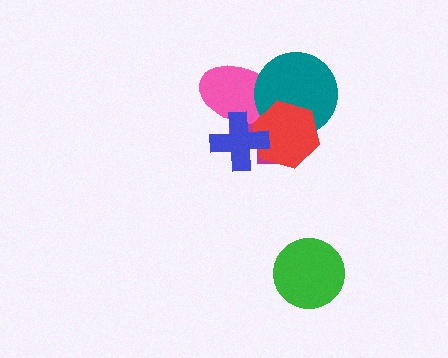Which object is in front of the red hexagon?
The blue cross is in front of the red hexagon.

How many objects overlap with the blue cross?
3 objects overlap with the blue cross.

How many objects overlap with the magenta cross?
4 objects overlap with the magenta cross.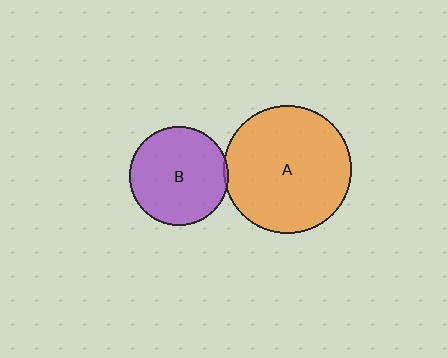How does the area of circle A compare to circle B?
Approximately 1.7 times.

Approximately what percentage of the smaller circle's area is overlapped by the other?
Approximately 5%.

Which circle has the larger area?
Circle A (orange).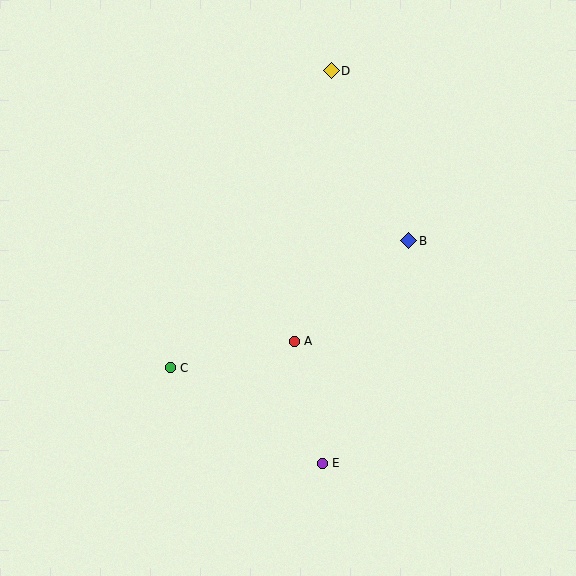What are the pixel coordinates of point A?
Point A is at (294, 341).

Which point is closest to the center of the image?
Point A at (294, 341) is closest to the center.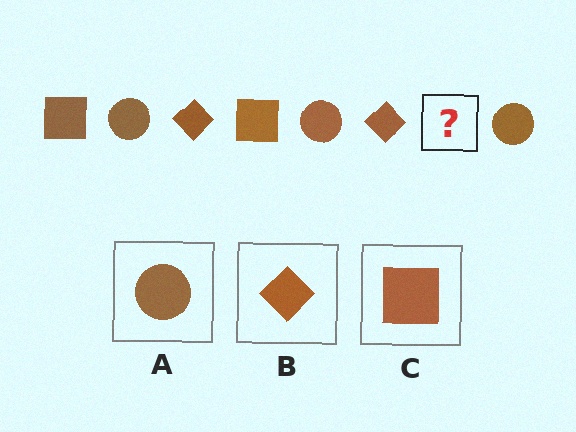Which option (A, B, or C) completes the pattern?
C.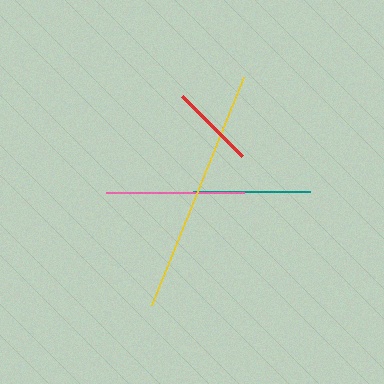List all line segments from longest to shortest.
From longest to shortest: yellow, pink, teal, red.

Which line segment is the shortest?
The red line is the shortest at approximately 85 pixels.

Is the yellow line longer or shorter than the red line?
The yellow line is longer than the red line.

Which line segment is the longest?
The yellow line is the longest at approximately 246 pixels.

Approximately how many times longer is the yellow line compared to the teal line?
The yellow line is approximately 2.1 times the length of the teal line.